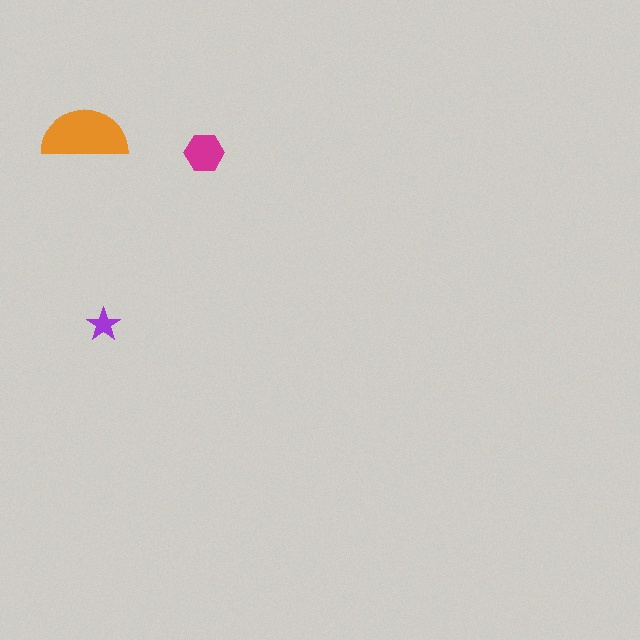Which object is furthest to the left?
The orange semicircle is leftmost.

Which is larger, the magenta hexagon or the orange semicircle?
The orange semicircle.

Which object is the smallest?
The purple star.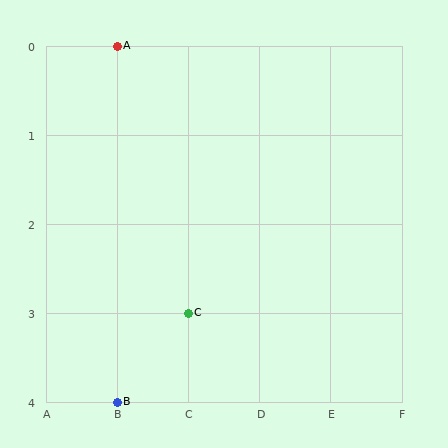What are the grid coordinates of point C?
Point C is at grid coordinates (C, 3).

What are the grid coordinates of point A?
Point A is at grid coordinates (B, 0).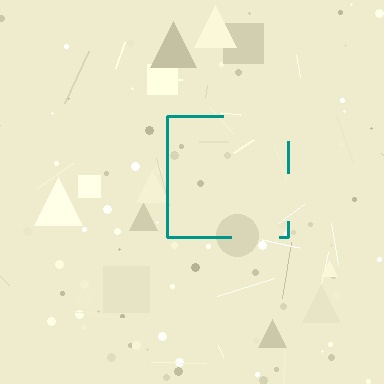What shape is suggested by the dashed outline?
The dashed outline suggests a square.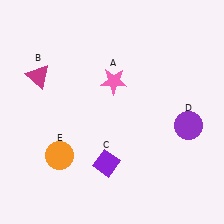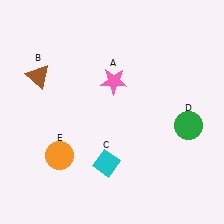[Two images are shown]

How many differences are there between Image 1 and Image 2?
There are 3 differences between the two images.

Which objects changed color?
B changed from magenta to brown. C changed from purple to cyan. D changed from purple to green.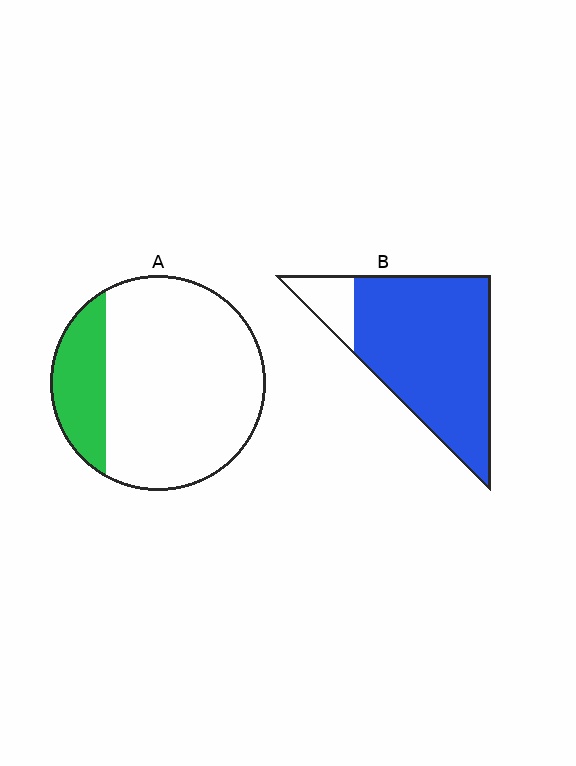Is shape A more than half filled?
No.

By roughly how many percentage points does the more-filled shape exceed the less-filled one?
By roughly 65 percentage points (B over A).